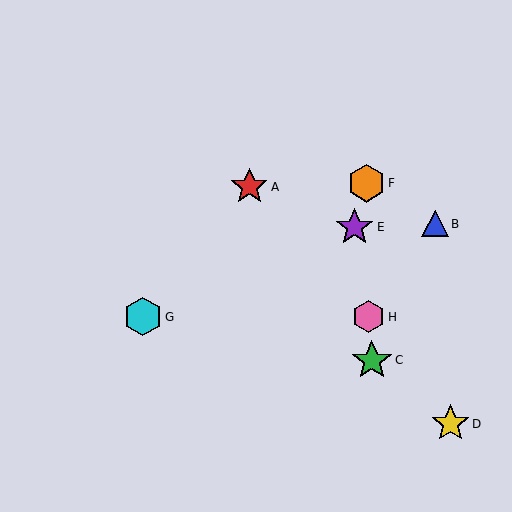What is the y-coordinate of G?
Object G is at y≈317.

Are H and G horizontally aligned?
Yes, both are at y≈317.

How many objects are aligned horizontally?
2 objects (G, H) are aligned horizontally.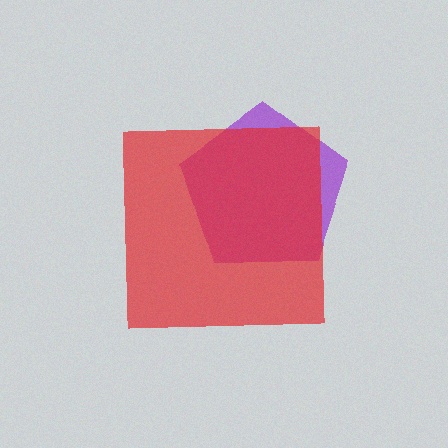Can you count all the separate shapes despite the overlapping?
Yes, there are 2 separate shapes.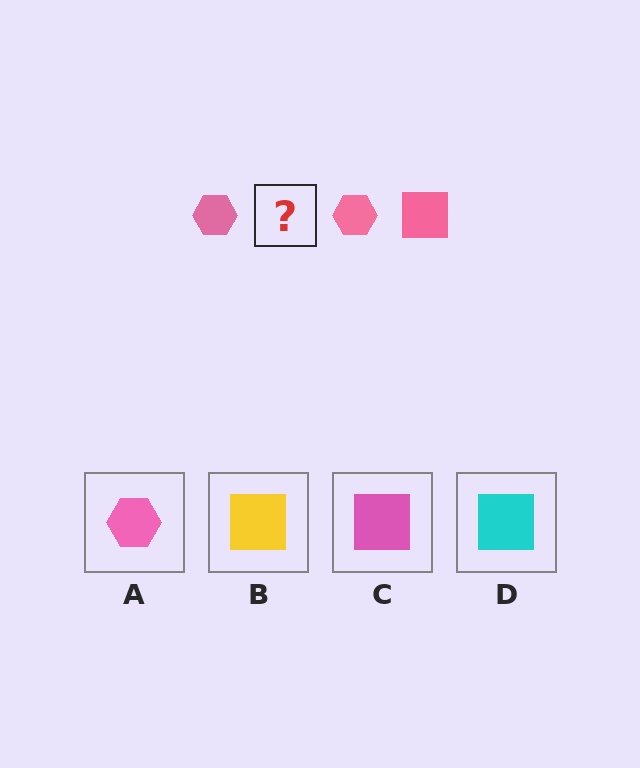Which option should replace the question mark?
Option C.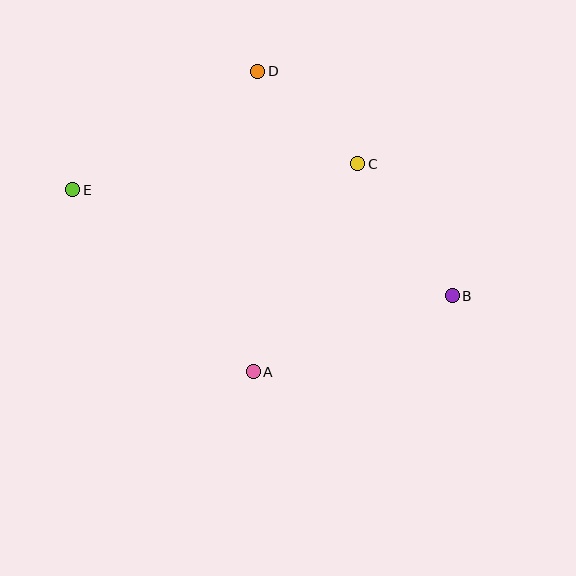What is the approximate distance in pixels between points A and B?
The distance between A and B is approximately 213 pixels.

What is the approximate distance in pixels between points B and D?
The distance between B and D is approximately 297 pixels.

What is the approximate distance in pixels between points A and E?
The distance between A and E is approximately 256 pixels.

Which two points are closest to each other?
Points C and D are closest to each other.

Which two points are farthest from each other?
Points B and E are farthest from each other.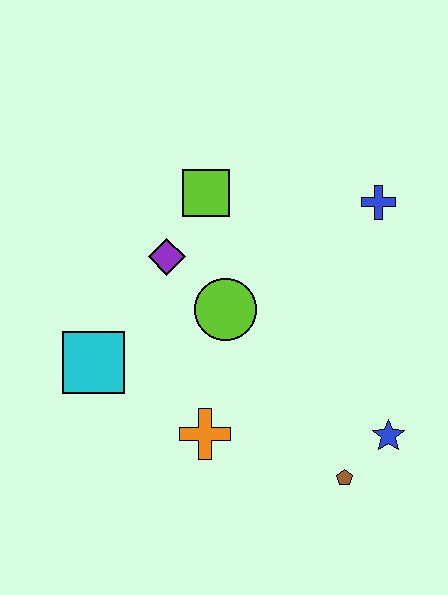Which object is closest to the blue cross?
The lime square is closest to the blue cross.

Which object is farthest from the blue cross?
The cyan square is farthest from the blue cross.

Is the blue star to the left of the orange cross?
No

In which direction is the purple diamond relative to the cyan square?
The purple diamond is above the cyan square.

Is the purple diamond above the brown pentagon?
Yes